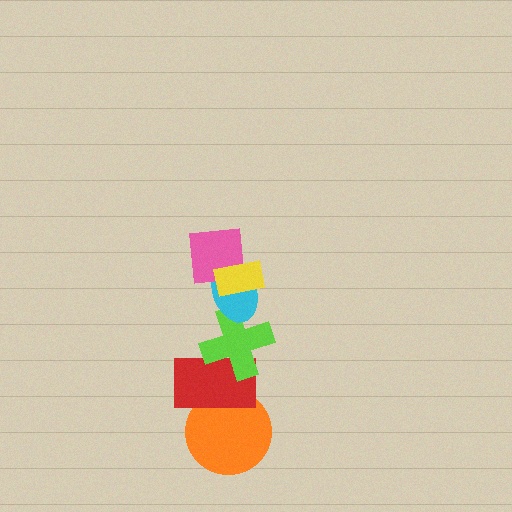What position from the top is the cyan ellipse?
The cyan ellipse is 3rd from the top.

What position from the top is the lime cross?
The lime cross is 4th from the top.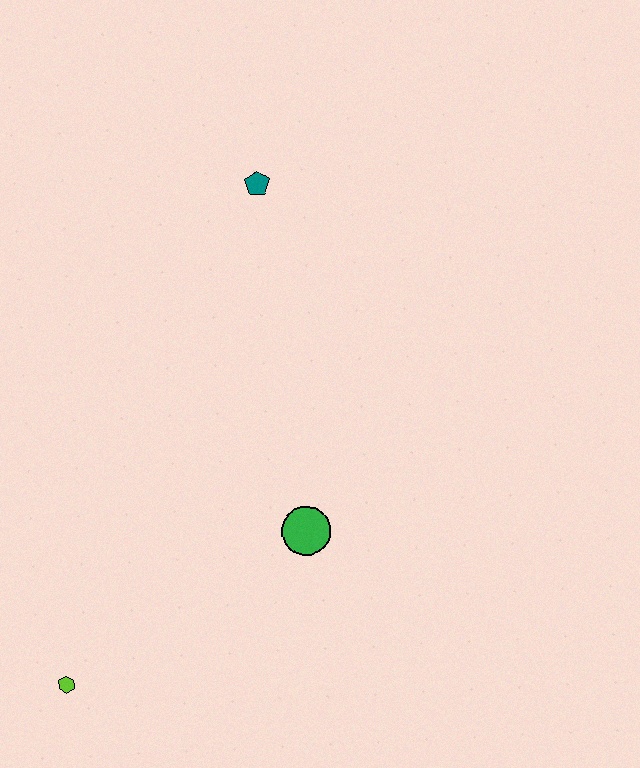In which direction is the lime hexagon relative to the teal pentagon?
The lime hexagon is below the teal pentagon.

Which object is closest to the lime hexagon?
The green circle is closest to the lime hexagon.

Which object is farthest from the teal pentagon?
The lime hexagon is farthest from the teal pentagon.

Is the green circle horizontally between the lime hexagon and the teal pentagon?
No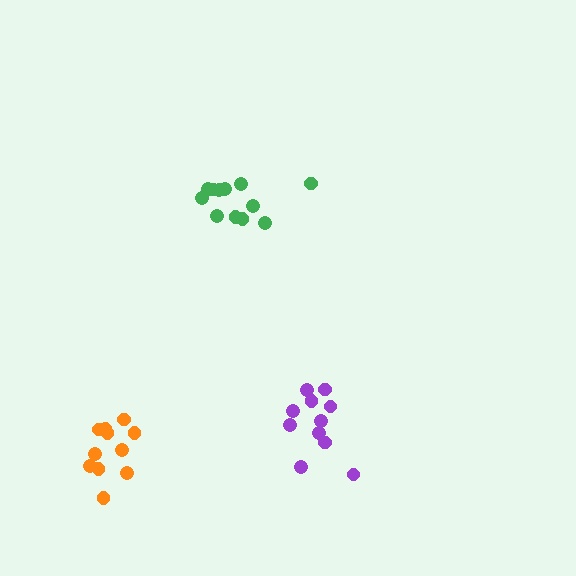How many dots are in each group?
Group 1: 12 dots, Group 2: 11 dots, Group 3: 11 dots (34 total).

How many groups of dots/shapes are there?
There are 3 groups.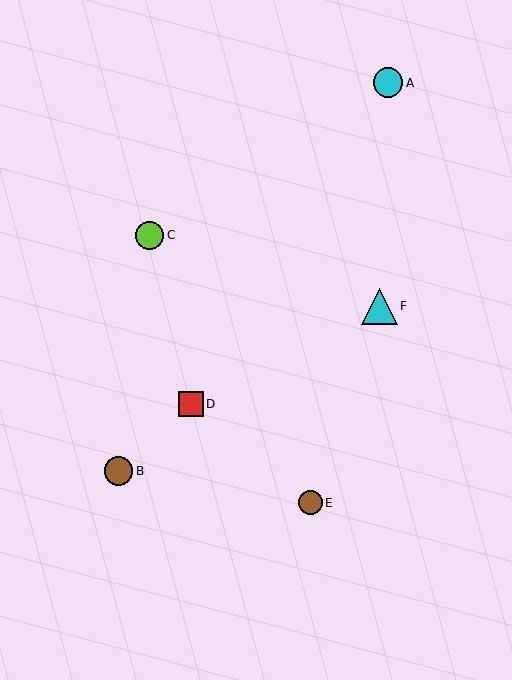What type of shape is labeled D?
Shape D is a red square.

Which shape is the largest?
The cyan triangle (labeled F) is the largest.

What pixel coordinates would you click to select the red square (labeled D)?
Click at (191, 404) to select the red square D.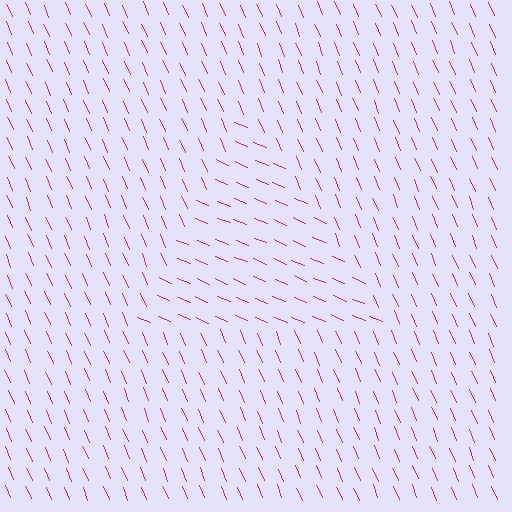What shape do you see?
I see a triangle.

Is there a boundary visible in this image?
Yes, there is a texture boundary formed by a change in line orientation.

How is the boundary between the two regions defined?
The boundary is defined purely by a change in line orientation (approximately 45 degrees difference). All lines are the same color and thickness.